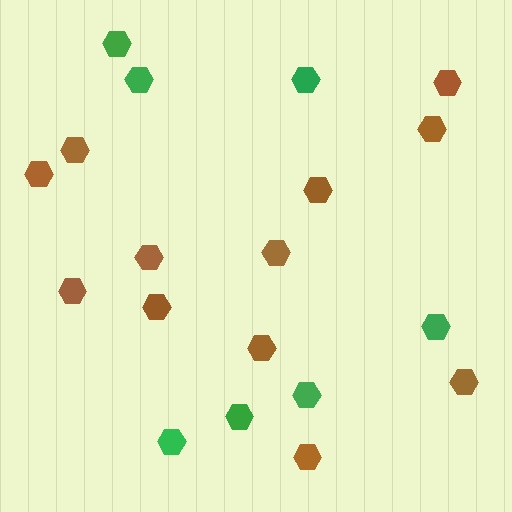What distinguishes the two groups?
There are 2 groups: one group of brown hexagons (12) and one group of green hexagons (7).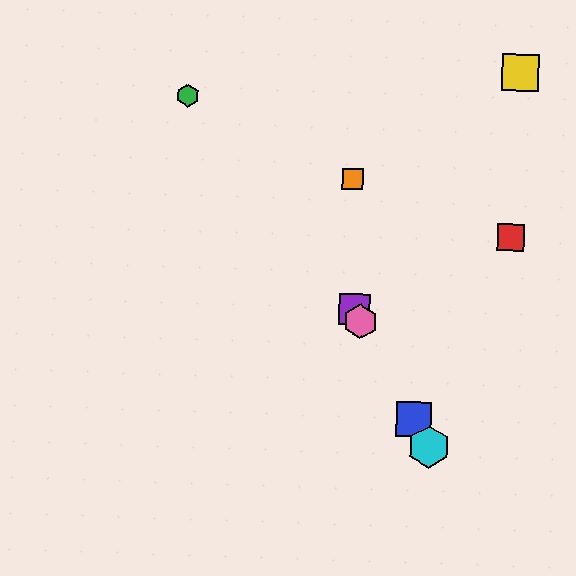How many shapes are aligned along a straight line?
4 shapes (the blue square, the purple square, the cyan hexagon, the pink hexagon) are aligned along a straight line.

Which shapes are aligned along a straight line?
The blue square, the purple square, the cyan hexagon, the pink hexagon are aligned along a straight line.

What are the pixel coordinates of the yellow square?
The yellow square is at (520, 72).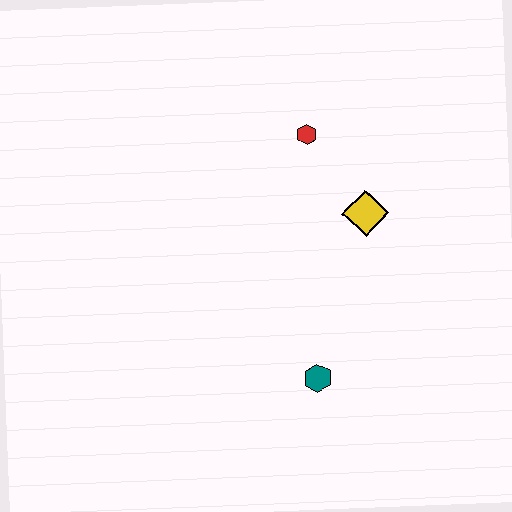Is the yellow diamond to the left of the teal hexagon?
No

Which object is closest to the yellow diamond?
The red hexagon is closest to the yellow diamond.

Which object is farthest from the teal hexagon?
The red hexagon is farthest from the teal hexagon.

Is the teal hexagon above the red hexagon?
No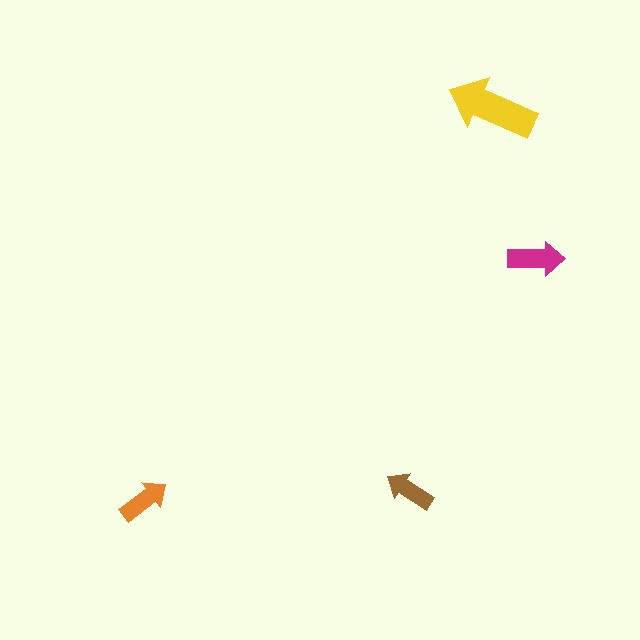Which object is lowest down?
The orange arrow is bottommost.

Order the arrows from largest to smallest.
the yellow one, the magenta one, the orange one, the brown one.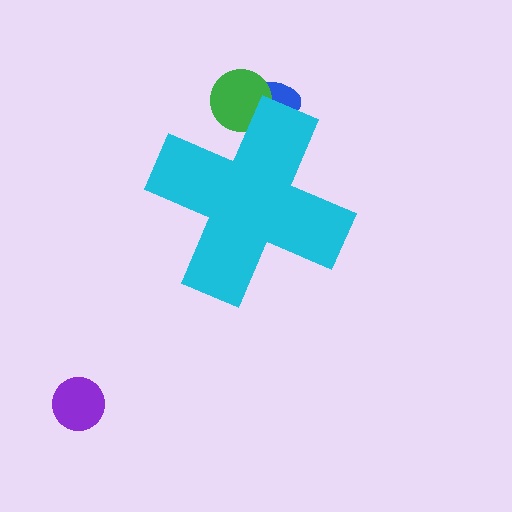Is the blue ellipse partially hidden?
Yes, the blue ellipse is partially hidden behind the cyan cross.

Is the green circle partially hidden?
Yes, the green circle is partially hidden behind the cyan cross.